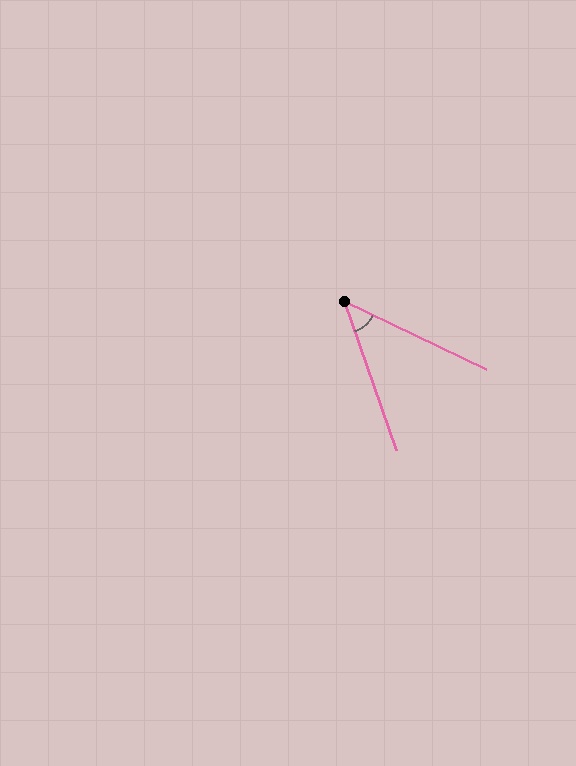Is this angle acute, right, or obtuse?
It is acute.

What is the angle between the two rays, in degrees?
Approximately 45 degrees.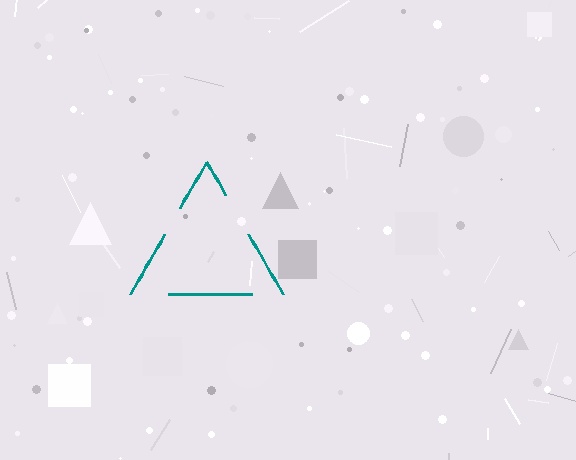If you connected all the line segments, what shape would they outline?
They would outline a triangle.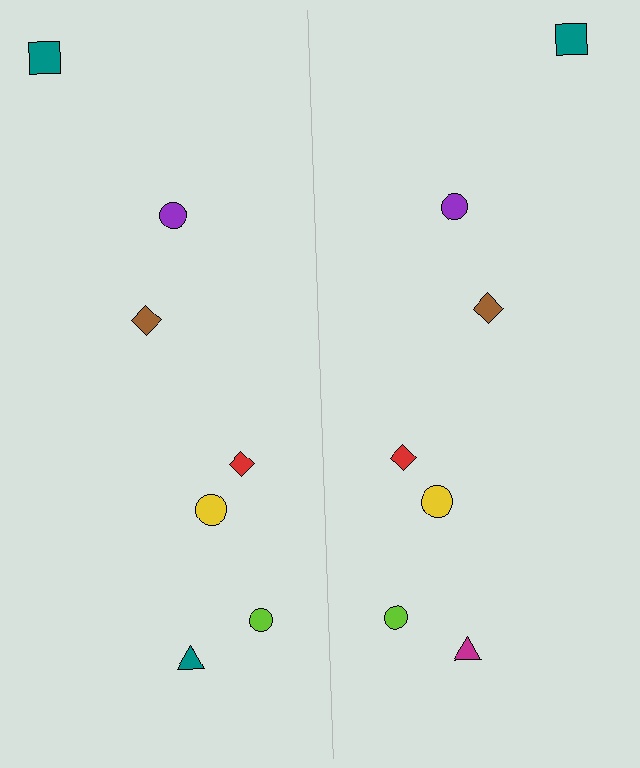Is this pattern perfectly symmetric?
No, the pattern is not perfectly symmetric. The magenta triangle on the right side breaks the symmetry — its mirror counterpart is teal.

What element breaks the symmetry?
The magenta triangle on the right side breaks the symmetry — its mirror counterpart is teal.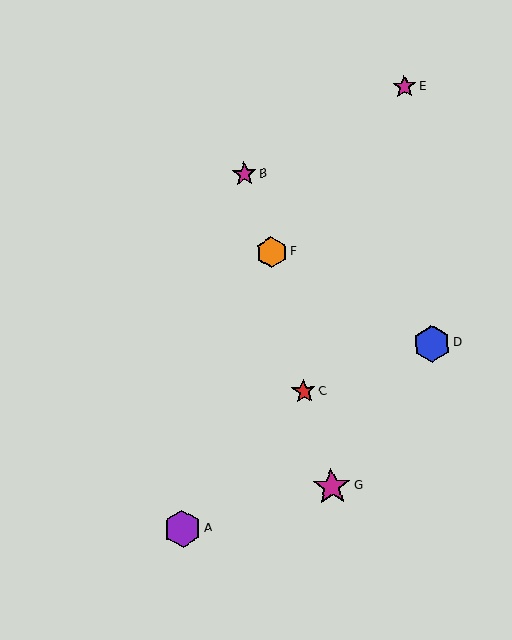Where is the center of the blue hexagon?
The center of the blue hexagon is at (432, 344).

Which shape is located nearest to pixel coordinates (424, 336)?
The blue hexagon (labeled D) at (432, 344) is nearest to that location.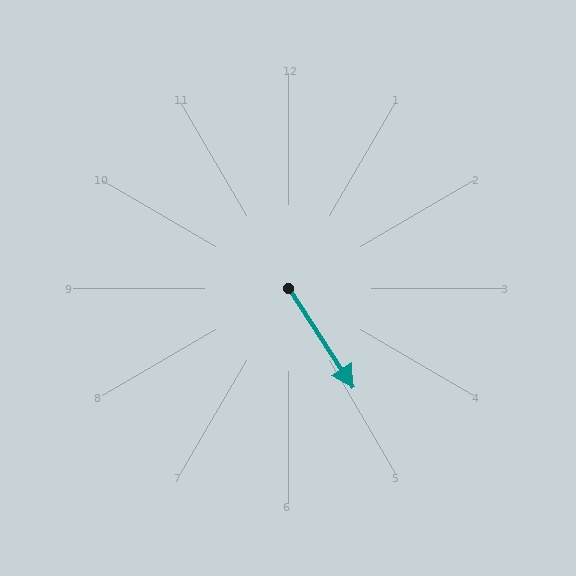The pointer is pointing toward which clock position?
Roughly 5 o'clock.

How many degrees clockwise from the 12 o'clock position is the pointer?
Approximately 147 degrees.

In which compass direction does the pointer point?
Southeast.